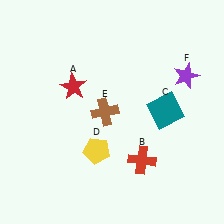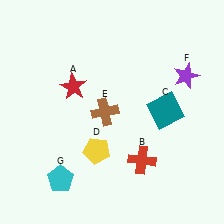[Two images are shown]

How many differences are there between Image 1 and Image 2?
There is 1 difference between the two images.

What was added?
A cyan pentagon (G) was added in Image 2.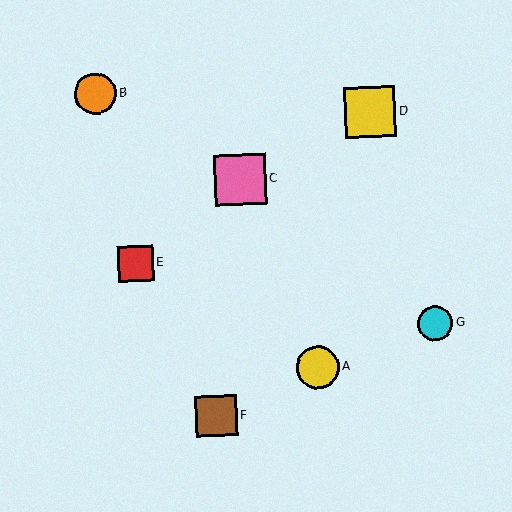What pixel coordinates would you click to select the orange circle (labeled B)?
Click at (95, 94) to select the orange circle B.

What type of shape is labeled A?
Shape A is a yellow circle.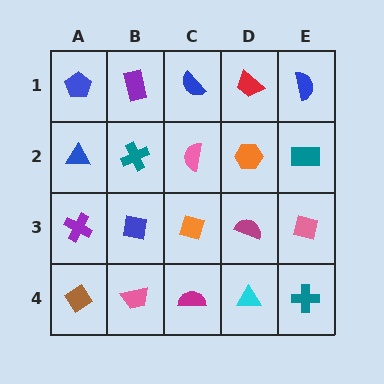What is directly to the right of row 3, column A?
A blue square.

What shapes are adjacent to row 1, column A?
A blue triangle (row 2, column A), a purple rectangle (row 1, column B).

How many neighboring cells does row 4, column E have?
2.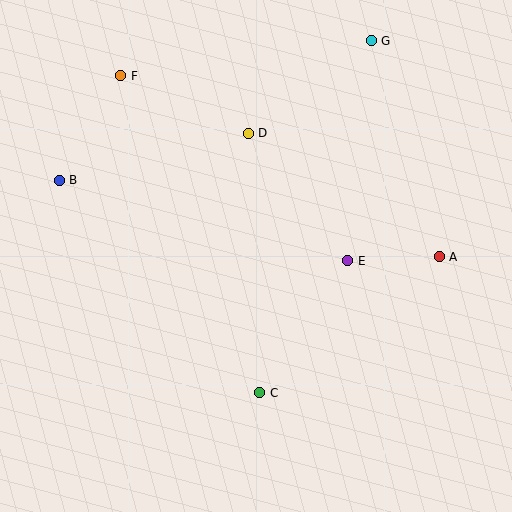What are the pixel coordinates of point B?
Point B is at (59, 180).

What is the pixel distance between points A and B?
The distance between A and B is 388 pixels.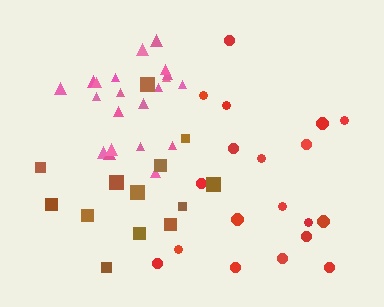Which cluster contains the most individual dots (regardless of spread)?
Pink (21).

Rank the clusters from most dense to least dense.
pink, red, brown.